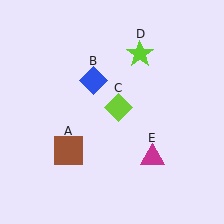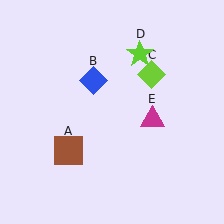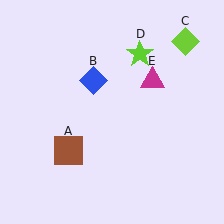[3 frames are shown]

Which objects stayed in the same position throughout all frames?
Brown square (object A) and blue diamond (object B) and lime star (object D) remained stationary.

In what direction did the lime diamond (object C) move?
The lime diamond (object C) moved up and to the right.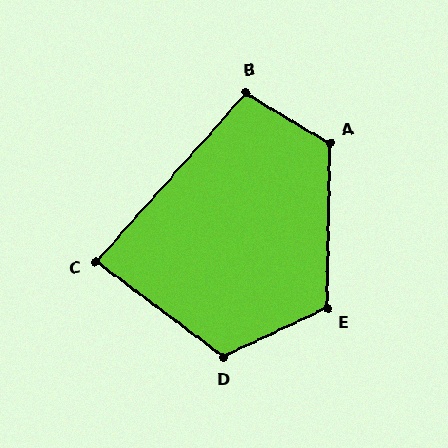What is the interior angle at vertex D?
Approximately 118 degrees (obtuse).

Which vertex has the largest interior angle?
A, at approximately 120 degrees.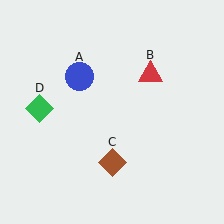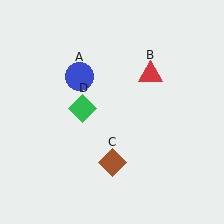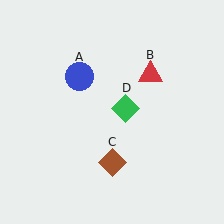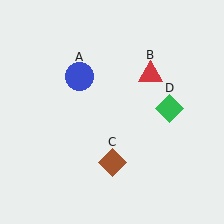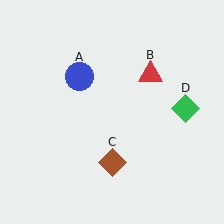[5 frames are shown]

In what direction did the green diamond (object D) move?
The green diamond (object D) moved right.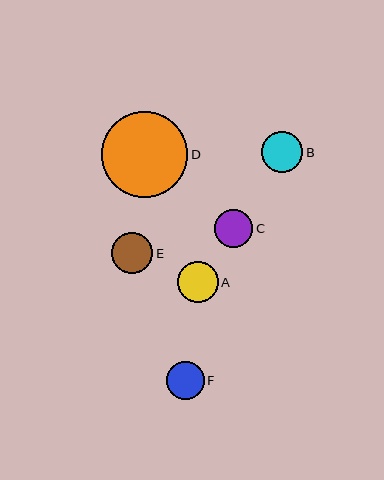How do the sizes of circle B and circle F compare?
Circle B and circle F are approximately the same size.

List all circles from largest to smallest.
From largest to smallest: D, E, A, B, C, F.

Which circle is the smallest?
Circle F is the smallest with a size of approximately 38 pixels.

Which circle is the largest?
Circle D is the largest with a size of approximately 87 pixels.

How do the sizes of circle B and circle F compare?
Circle B and circle F are approximately the same size.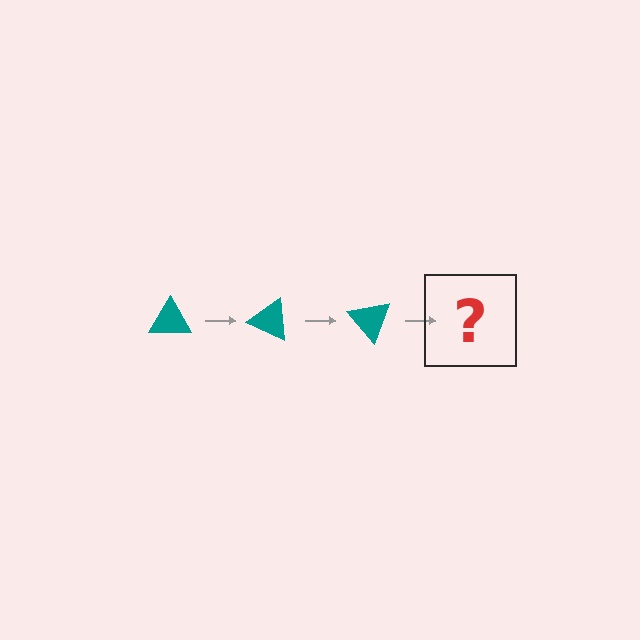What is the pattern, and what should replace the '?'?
The pattern is that the triangle rotates 25 degrees each step. The '?' should be a teal triangle rotated 75 degrees.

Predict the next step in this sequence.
The next step is a teal triangle rotated 75 degrees.